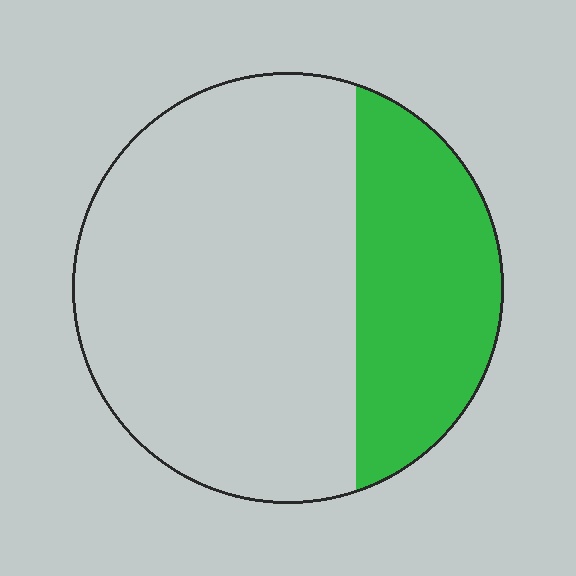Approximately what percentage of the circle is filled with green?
Approximately 30%.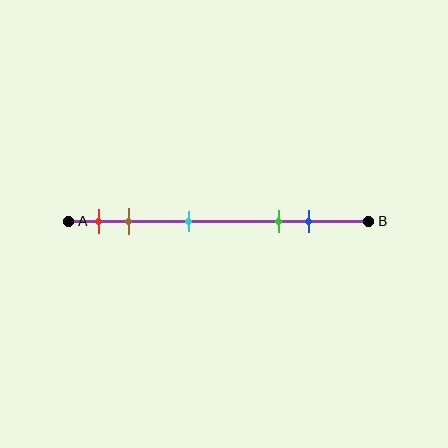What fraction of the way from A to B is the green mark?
The green mark is approximately 70% (0.7) of the way from A to B.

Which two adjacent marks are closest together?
The red and brown marks are the closest adjacent pair.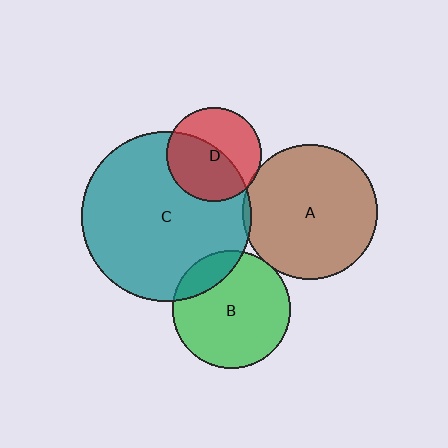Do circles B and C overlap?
Yes.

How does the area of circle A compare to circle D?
Approximately 2.0 times.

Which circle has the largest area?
Circle C (teal).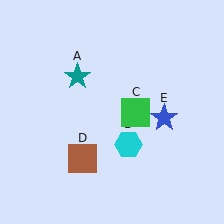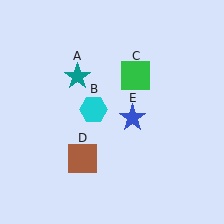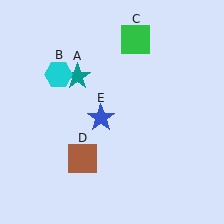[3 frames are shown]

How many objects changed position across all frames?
3 objects changed position: cyan hexagon (object B), green square (object C), blue star (object E).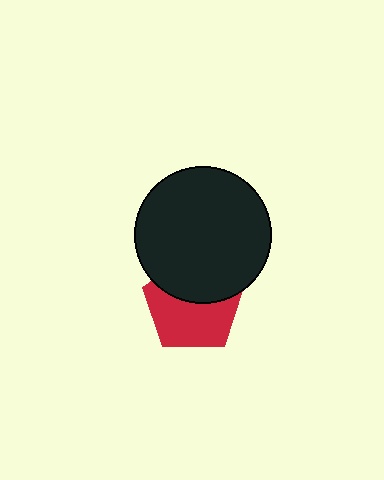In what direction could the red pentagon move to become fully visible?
The red pentagon could move down. That would shift it out from behind the black circle entirely.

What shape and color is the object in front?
The object in front is a black circle.